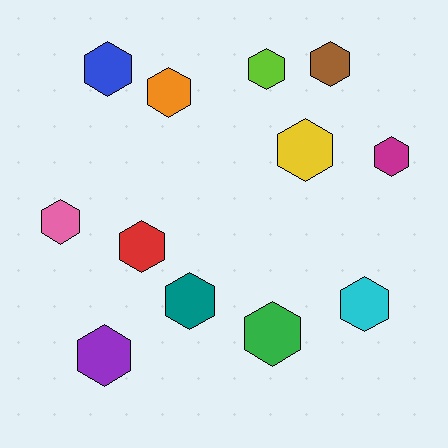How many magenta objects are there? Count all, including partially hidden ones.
There is 1 magenta object.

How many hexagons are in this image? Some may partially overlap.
There are 12 hexagons.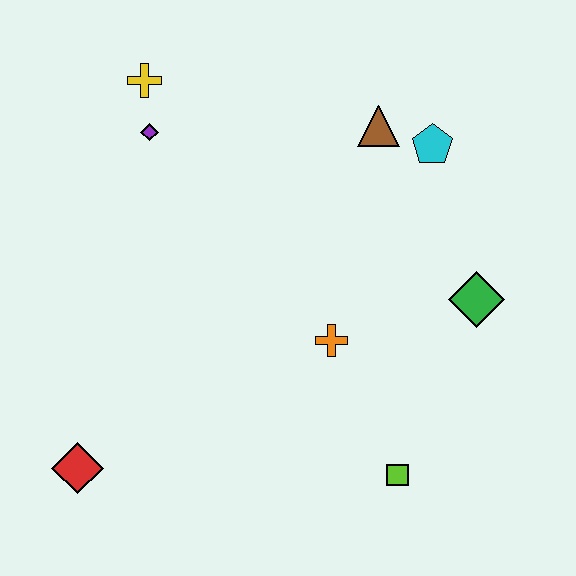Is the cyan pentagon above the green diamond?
Yes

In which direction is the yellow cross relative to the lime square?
The yellow cross is above the lime square.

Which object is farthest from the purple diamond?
The lime square is farthest from the purple diamond.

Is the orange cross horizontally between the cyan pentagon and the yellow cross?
Yes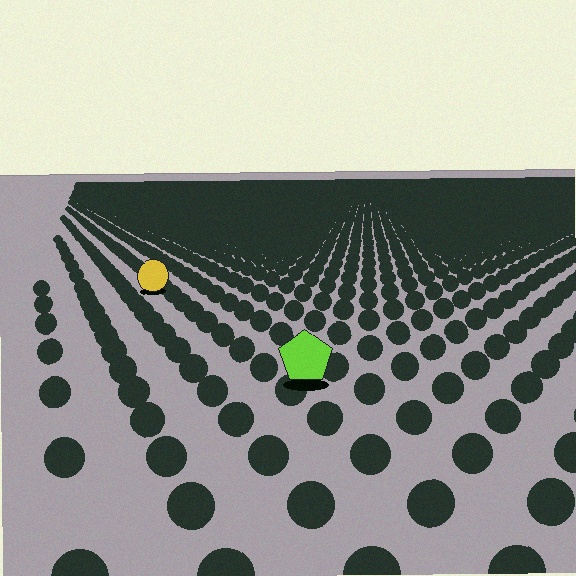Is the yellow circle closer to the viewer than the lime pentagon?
No. The lime pentagon is closer — you can tell from the texture gradient: the ground texture is coarser near it.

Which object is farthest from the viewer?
The yellow circle is farthest from the viewer. It appears smaller and the ground texture around it is denser.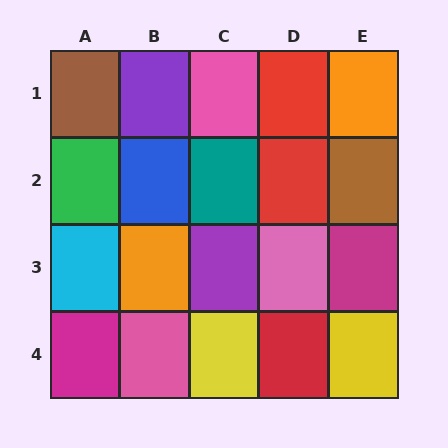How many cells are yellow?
2 cells are yellow.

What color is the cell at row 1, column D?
Red.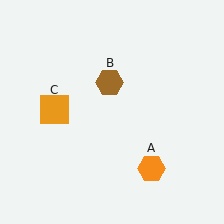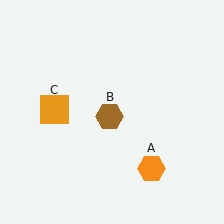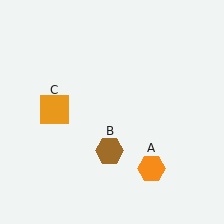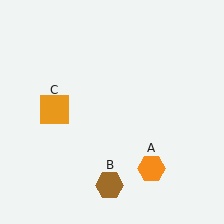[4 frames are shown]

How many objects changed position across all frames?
1 object changed position: brown hexagon (object B).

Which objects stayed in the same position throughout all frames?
Orange hexagon (object A) and orange square (object C) remained stationary.